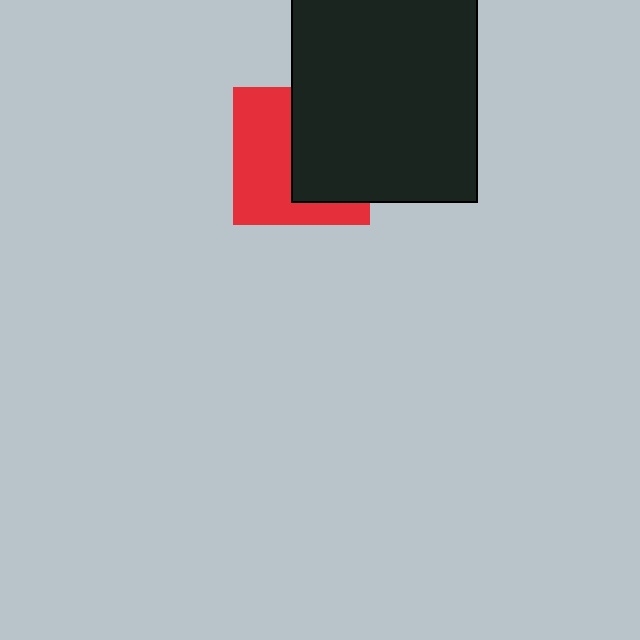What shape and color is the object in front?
The object in front is a black rectangle.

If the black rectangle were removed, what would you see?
You would see the complete red square.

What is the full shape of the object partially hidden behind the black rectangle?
The partially hidden object is a red square.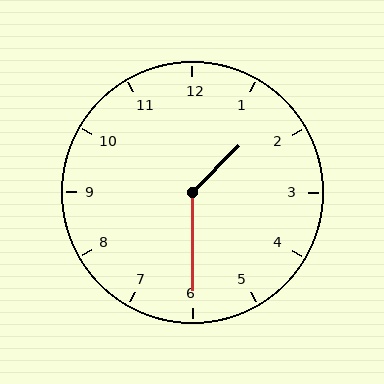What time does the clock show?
1:30.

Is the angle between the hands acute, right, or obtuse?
It is obtuse.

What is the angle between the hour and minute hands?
Approximately 135 degrees.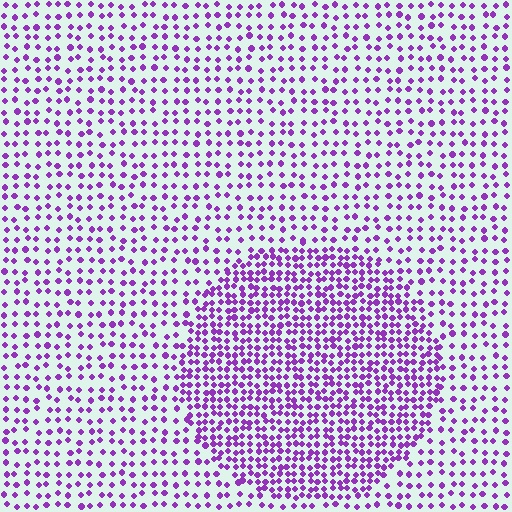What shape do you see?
I see a circle.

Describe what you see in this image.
The image contains small purple elements arranged at two different densities. A circle-shaped region is visible where the elements are more densely packed than the surrounding area.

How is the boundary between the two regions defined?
The boundary is defined by a change in element density (approximately 2.0x ratio). All elements are the same color, size, and shape.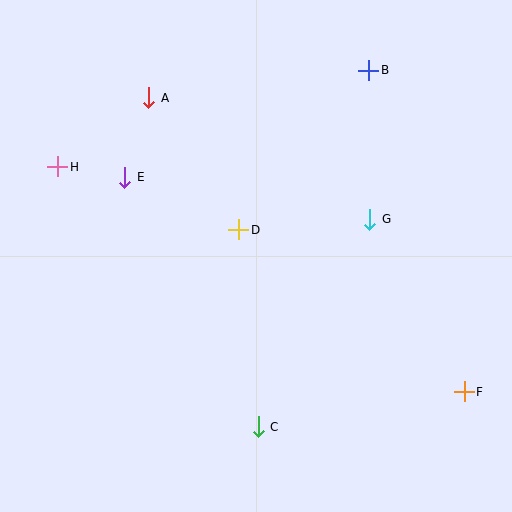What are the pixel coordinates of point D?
Point D is at (239, 230).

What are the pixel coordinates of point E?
Point E is at (124, 177).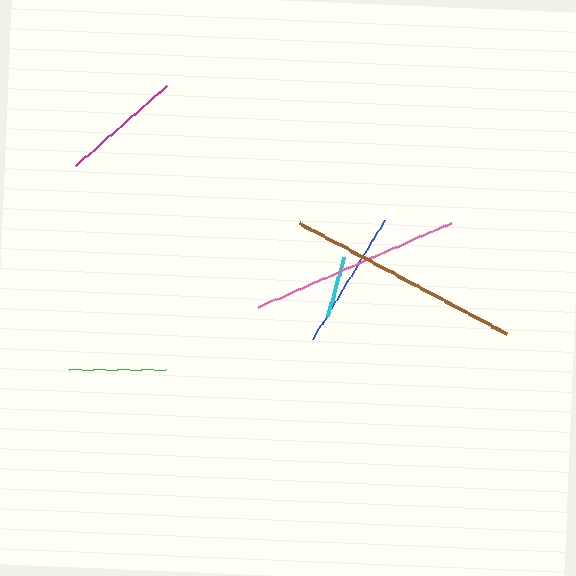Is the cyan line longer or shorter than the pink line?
The pink line is longer than the cyan line.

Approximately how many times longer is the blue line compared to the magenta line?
The blue line is approximately 1.1 times the length of the magenta line.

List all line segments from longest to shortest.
From longest to shortest: brown, pink, blue, magenta, green, cyan.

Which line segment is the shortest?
The cyan line is the shortest at approximately 61 pixels.